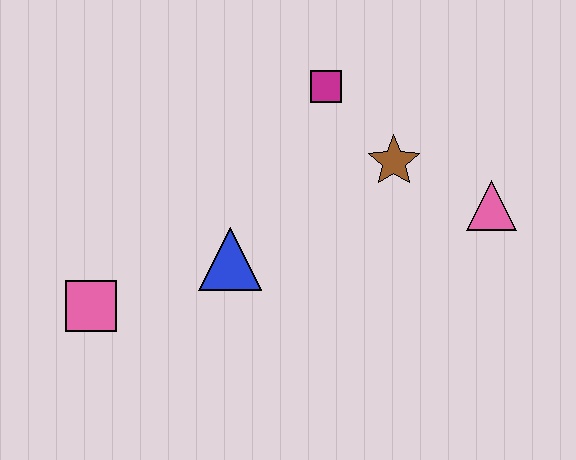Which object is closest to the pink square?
The blue triangle is closest to the pink square.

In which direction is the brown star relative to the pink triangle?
The brown star is to the left of the pink triangle.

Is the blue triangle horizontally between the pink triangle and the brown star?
No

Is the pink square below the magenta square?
Yes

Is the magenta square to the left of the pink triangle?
Yes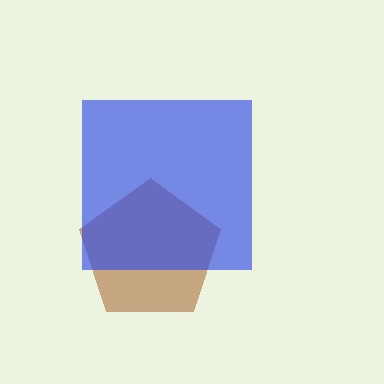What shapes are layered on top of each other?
The layered shapes are: a brown pentagon, a blue square.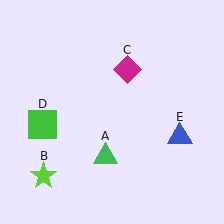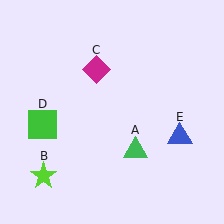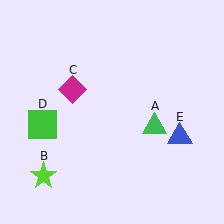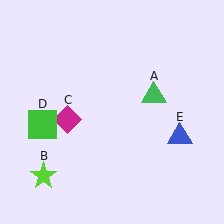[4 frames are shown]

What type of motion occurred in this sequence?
The green triangle (object A), magenta diamond (object C) rotated counterclockwise around the center of the scene.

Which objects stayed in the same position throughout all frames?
Lime star (object B) and green square (object D) and blue triangle (object E) remained stationary.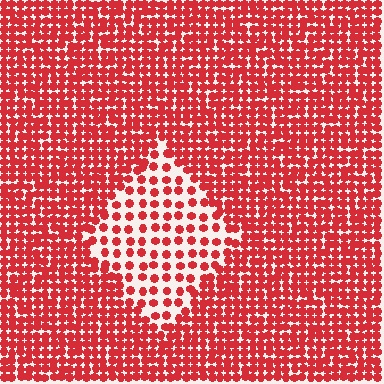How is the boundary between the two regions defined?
The boundary is defined by a change in element density (approximately 2.2x ratio). All elements are the same color, size, and shape.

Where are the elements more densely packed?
The elements are more densely packed outside the diamond boundary.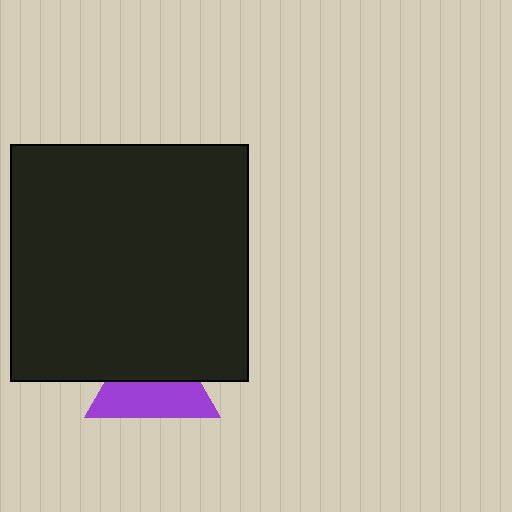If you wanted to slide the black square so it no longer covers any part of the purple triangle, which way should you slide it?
Slide it up — that is the most direct way to separate the two shapes.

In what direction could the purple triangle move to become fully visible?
The purple triangle could move down. That would shift it out from behind the black square entirely.